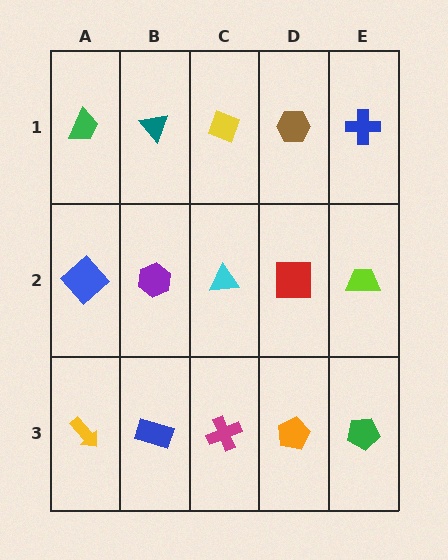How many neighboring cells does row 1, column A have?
2.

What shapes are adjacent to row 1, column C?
A cyan triangle (row 2, column C), a teal triangle (row 1, column B), a brown hexagon (row 1, column D).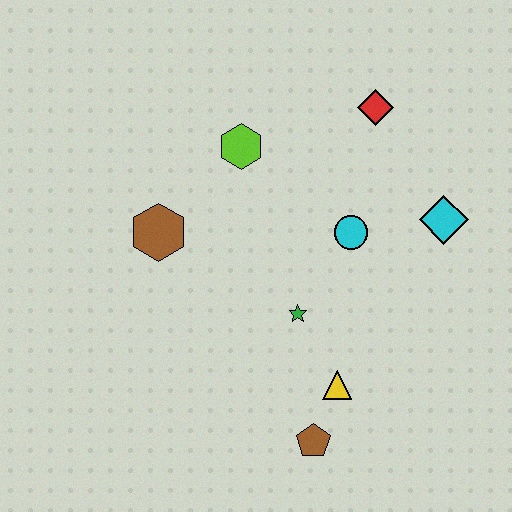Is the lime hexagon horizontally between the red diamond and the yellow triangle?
No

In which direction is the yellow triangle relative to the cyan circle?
The yellow triangle is below the cyan circle.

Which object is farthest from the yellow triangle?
The red diamond is farthest from the yellow triangle.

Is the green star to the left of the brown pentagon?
Yes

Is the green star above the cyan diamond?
No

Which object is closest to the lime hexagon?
The brown hexagon is closest to the lime hexagon.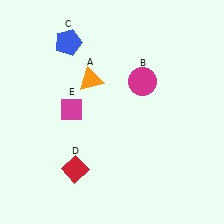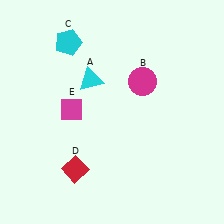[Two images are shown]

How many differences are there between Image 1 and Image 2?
There are 2 differences between the two images.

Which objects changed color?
A changed from orange to cyan. C changed from blue to cyan.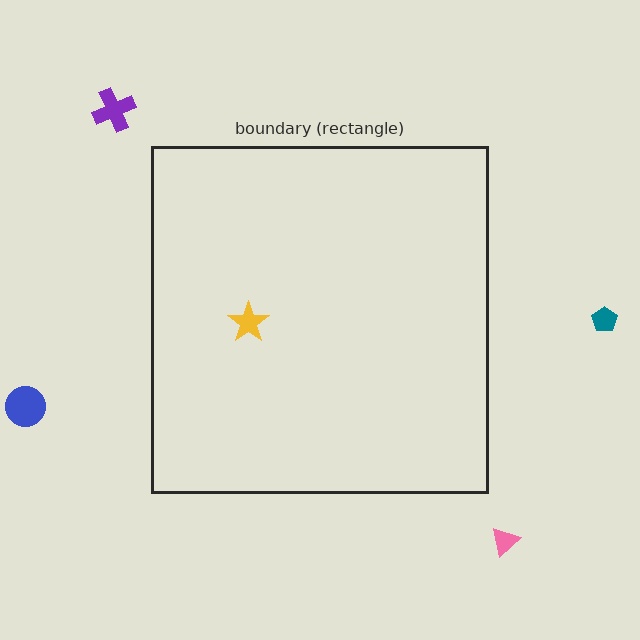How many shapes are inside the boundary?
1 inside, 4 outside.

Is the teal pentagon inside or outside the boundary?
Outside.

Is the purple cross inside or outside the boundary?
Outside.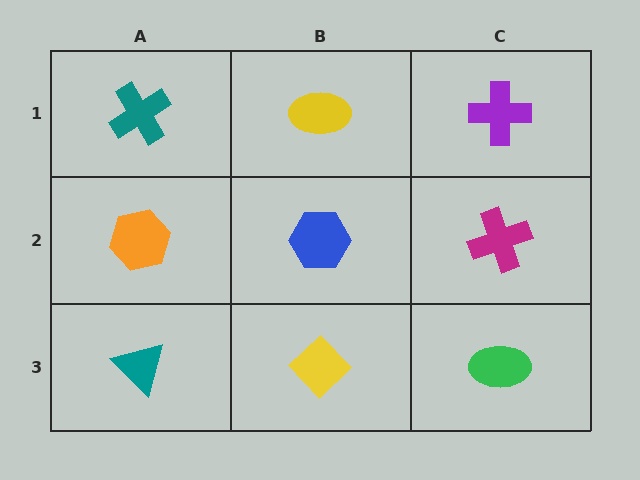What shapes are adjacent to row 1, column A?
An orange hexagon (row 2, column A), a yellow ellipse (row 1, column B).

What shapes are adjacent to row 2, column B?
A yellow ellipse (row 1, column B), a yellow diamond (row 3, column B), an orange hexagon (row 2, column A), a magenta cross (row 2, column C).